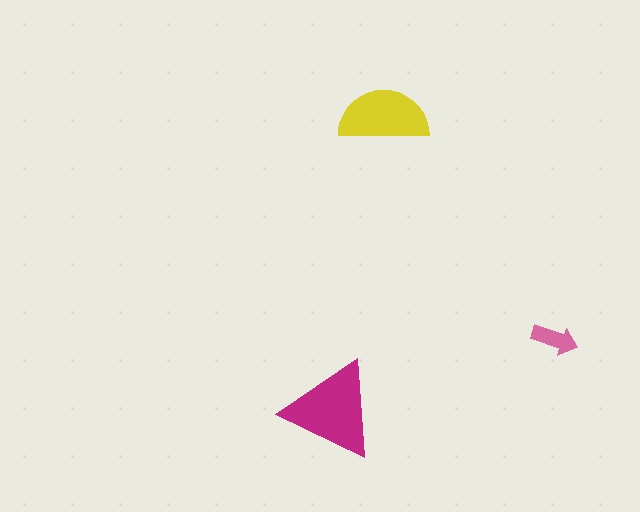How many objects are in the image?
There are 3 objects in the image.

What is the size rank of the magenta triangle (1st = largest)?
1st.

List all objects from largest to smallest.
The magenta triangle, the yellow semicircle, the pink arrow.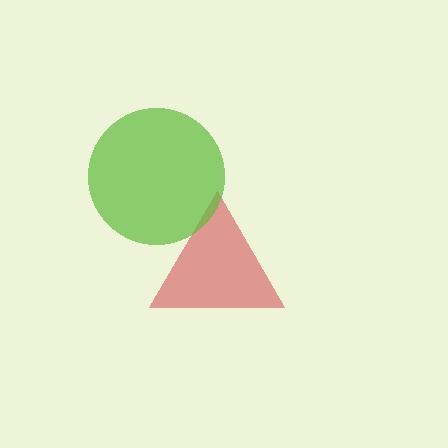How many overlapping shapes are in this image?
There are 2 overlapping shapes in the image.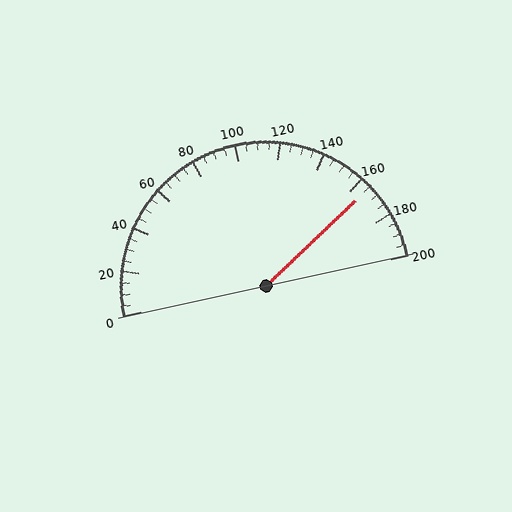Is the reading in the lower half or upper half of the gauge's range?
The reading is in the upper half of the range (0 to 200).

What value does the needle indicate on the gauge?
The needle indicates approximately 165.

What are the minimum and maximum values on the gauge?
The gauge ranges from 0 to 200.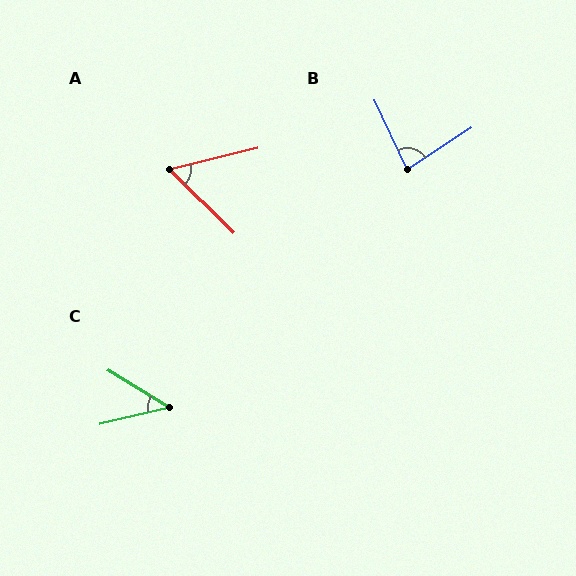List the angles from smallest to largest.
C (45°), A (58°), B (81°).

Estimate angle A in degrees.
Approximately 58 degrees.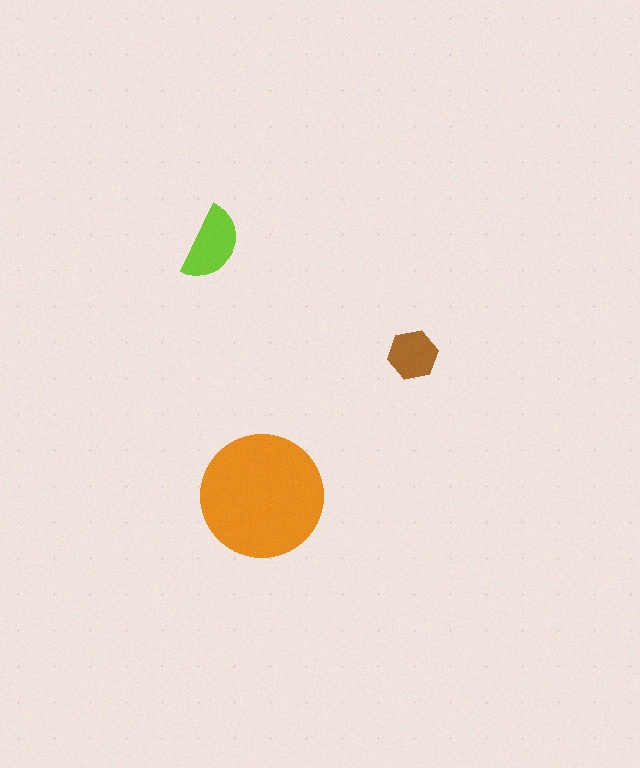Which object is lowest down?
The orange circle is bottommost.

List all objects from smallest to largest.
The brown hexagon, the lime semicircle, the orange circle.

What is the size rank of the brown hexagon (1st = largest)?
3rd.